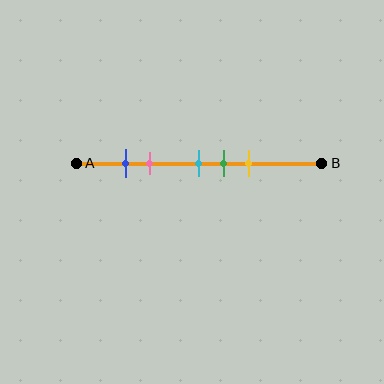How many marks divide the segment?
There are 5 marks dividing the segment.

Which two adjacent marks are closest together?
The blue and pink marks are the closest adjacent pair.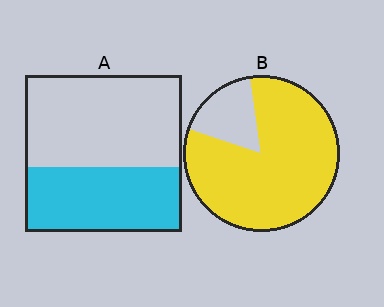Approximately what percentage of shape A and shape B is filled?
A is approximately 40% and B is approximately 85%.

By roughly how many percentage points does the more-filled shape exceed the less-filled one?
By roughly 40 percentage points (B over A).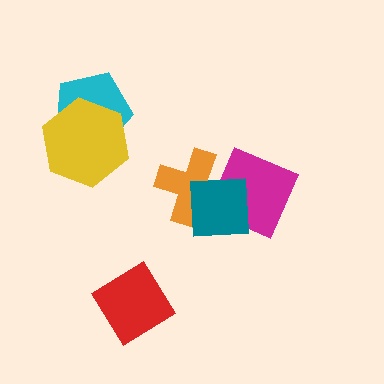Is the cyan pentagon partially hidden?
Yes, it is partially covered by another shape.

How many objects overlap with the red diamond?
0 objects overlap with the red diamond.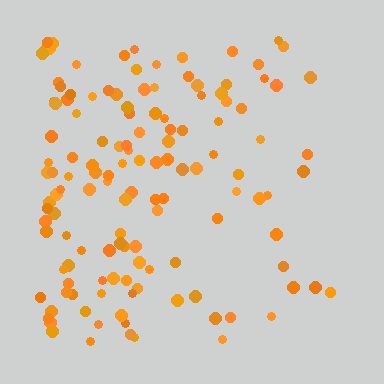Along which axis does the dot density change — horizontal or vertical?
Horizontal.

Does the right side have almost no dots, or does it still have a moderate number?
Still a moderate number, just noticeably fewer than the left.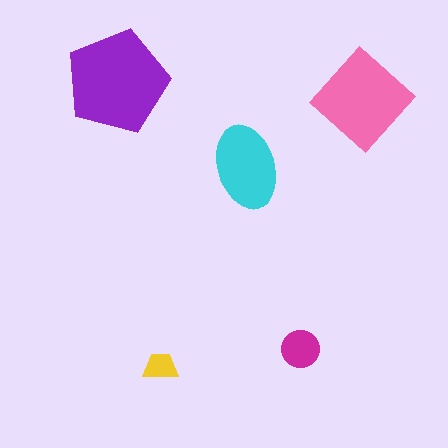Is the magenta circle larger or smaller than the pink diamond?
Smaller.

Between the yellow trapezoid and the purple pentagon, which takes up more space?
The purple pentagon.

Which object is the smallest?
The yellow trapezoid.